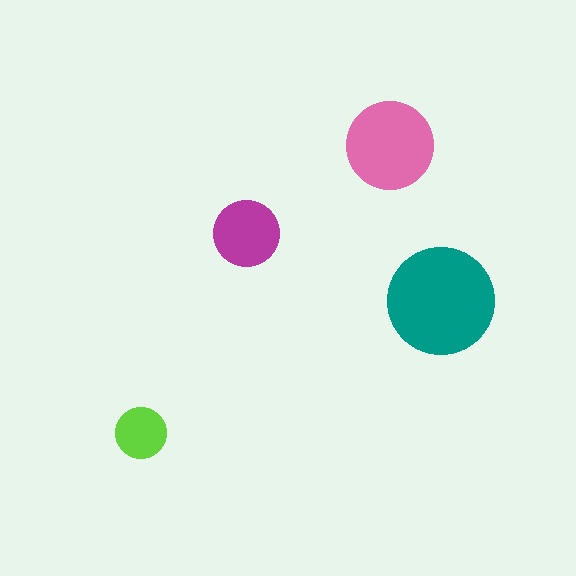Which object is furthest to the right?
The teal circle is rightmost.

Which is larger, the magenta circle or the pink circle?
The pink one.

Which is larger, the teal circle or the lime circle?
The teal one.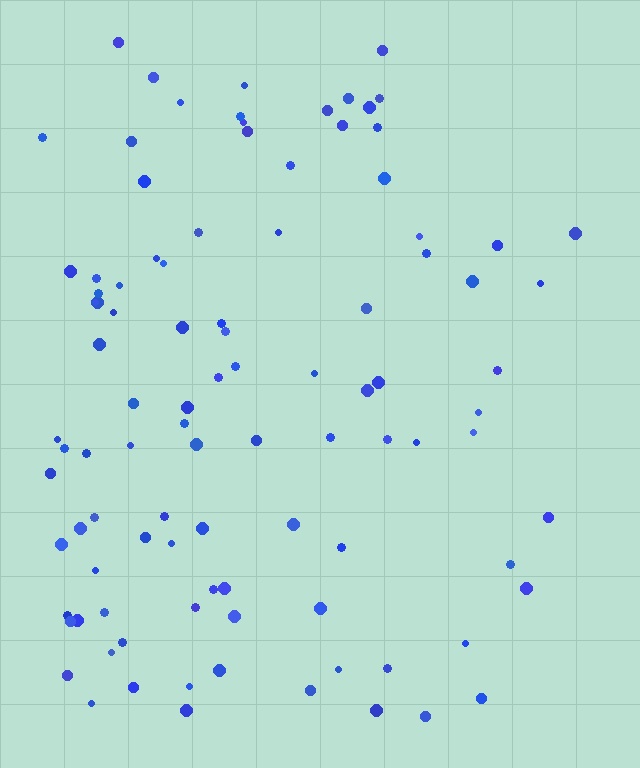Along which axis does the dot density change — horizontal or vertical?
Horizontal.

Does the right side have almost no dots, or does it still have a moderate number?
Still a moderate number, just noticeably fewer than the left.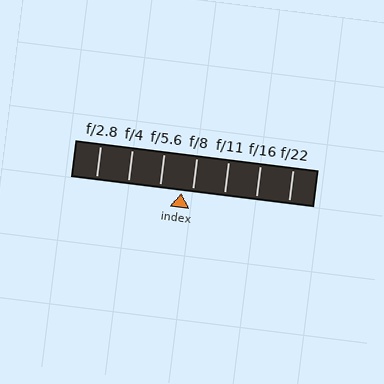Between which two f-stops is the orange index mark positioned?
The index mark is between f/5.6 and f/8.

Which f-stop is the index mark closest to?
The index mark is closest to f/8.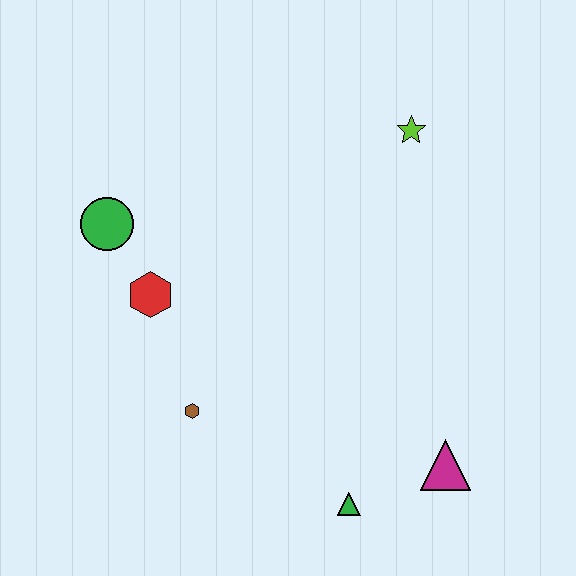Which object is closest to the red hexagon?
The green circle is closest to the red hexagon.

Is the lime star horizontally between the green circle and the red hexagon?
No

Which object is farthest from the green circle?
The magenta triangle is farthest from the green circle.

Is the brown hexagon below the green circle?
Yes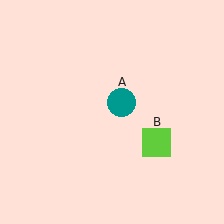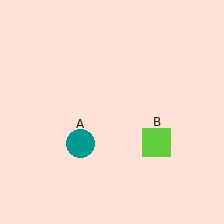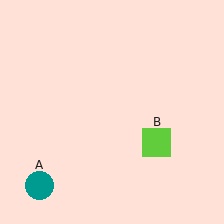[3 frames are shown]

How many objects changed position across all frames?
1 object changed position: teal circle (object A).